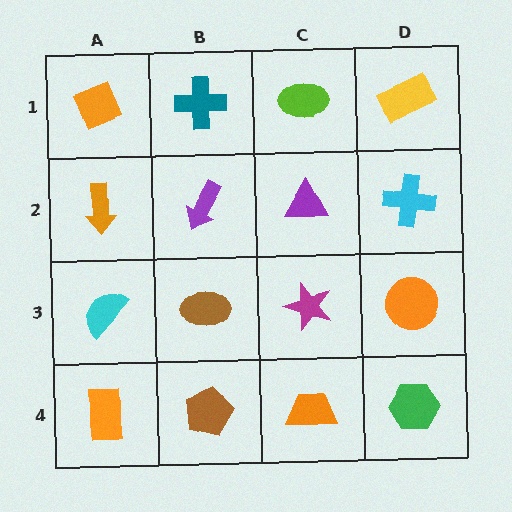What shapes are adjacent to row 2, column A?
An orange diamond (row 1, column A), a cyan semicircle (row 3, column A), a purple arrow (row 2, column B).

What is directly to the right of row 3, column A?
A brown ellipse.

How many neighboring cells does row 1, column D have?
2.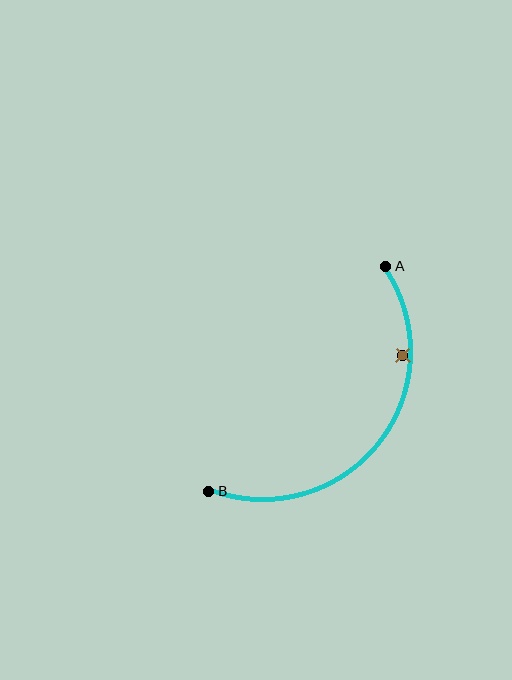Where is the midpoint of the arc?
The arc midpoint is the point on the curve farthest from the straight line joining A and B. It sits below and to the right of that line.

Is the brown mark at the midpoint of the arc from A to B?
No — the brown mark does not lie on the arc at all. It sits slightly inside the curve.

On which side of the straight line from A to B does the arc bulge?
The arc bulges below and to the right of the straight line connecting A and B.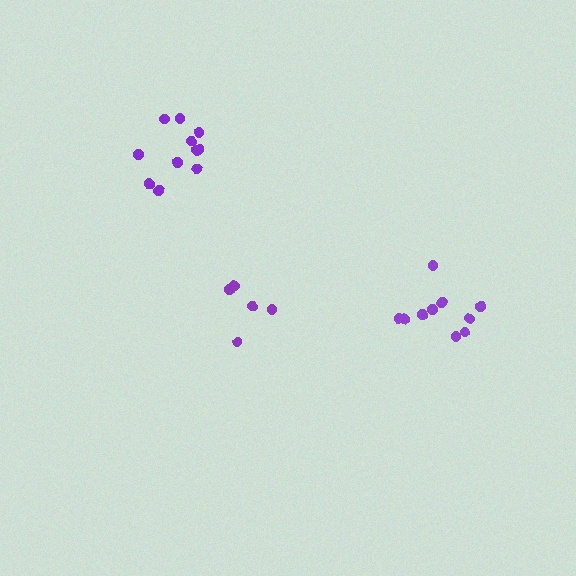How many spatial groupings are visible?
There are 3 spatial groupings.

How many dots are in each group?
Group 1: 10 dots, Group 2: 5 dots, Group 3: 11 dots (26 total).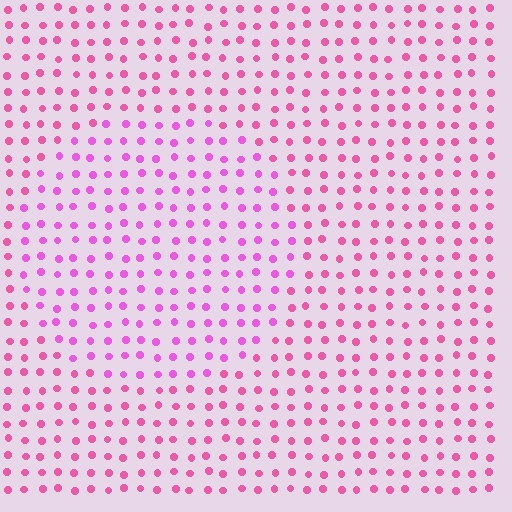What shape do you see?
I see a circle.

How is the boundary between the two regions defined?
The boundary is defined purely by a slight shift in hue (about 24 degrees). Spacing, size, and orientation are identical on both sides.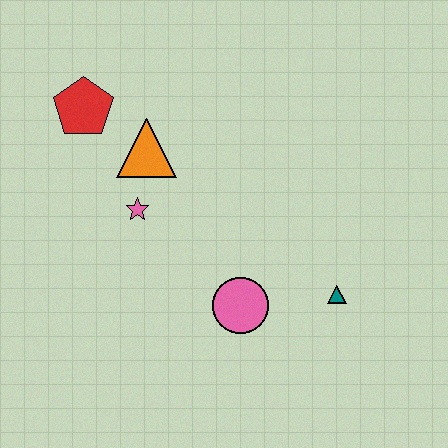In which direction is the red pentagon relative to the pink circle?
The red pentagon is above the pink circle.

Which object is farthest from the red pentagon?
The teal triangle is farthest from the red pentagon.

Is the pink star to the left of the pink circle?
Yes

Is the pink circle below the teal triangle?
Yes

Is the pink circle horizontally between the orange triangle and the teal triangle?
Yes